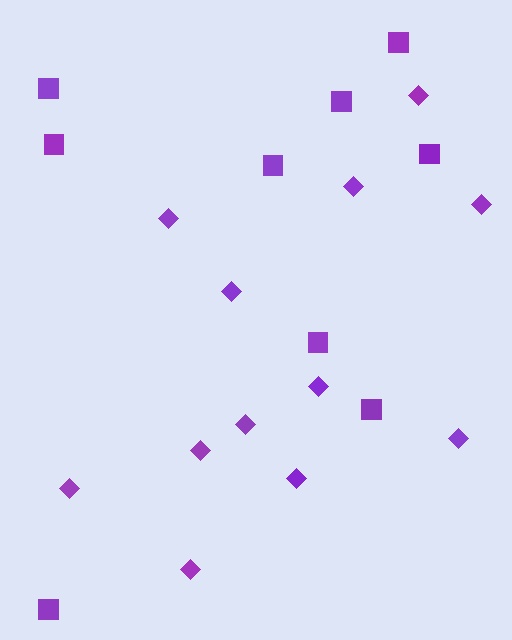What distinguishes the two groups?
There are 2 groups: one group of squares (9) and one group of diamonds (12).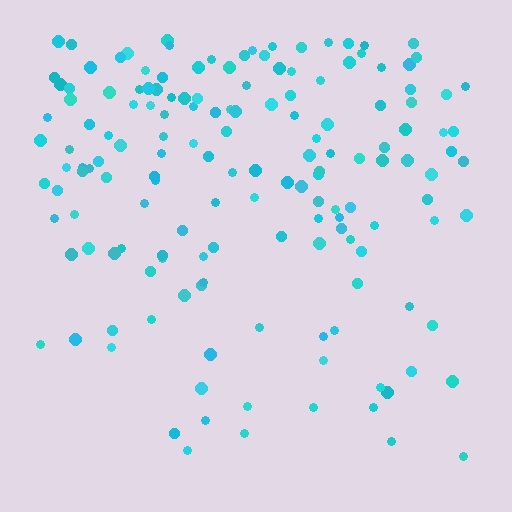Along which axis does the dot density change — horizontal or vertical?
Vertical.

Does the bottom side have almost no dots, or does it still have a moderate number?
Still a moderate number, just noticeably fewer than the top.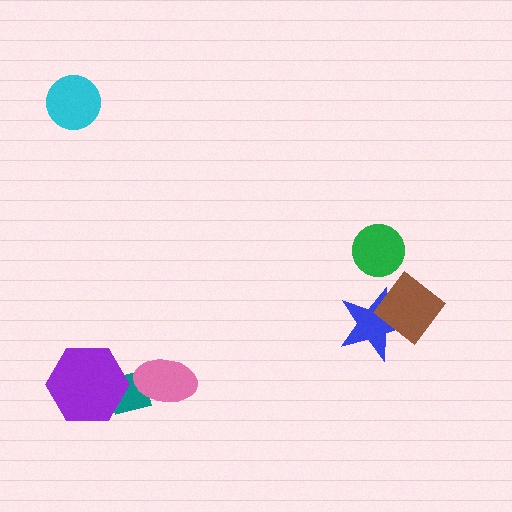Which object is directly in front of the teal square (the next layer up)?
The purple hexagon is directly in front of the teal square.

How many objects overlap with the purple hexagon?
1 object overlaps with the purple hexagon.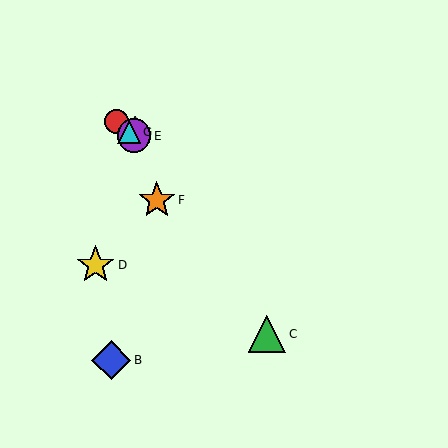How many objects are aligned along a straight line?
3 objects (A, E, G) are aligned along a straight line.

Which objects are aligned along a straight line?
Objects A, E, G are aligned along a straight line.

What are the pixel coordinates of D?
Object D is at (96, 265).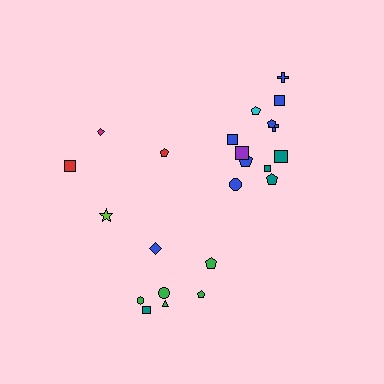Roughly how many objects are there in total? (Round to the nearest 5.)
Roughly 25 objects in total.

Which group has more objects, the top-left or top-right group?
The top-right group.